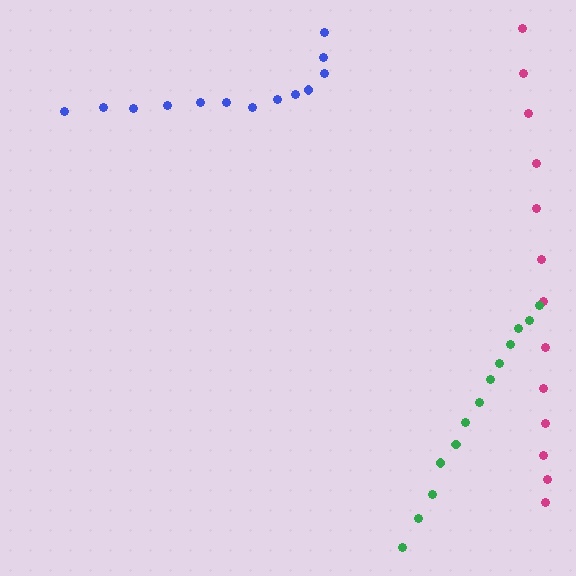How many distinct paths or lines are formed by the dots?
There are 3 distinct paths.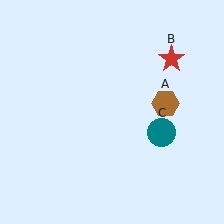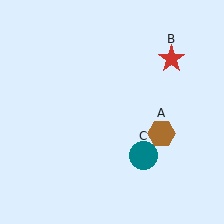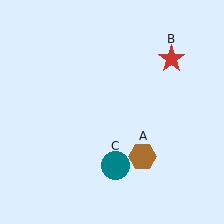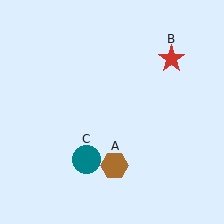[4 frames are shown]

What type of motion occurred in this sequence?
The brown hexagon (object A), teal circle (object C) rotated clockwise around the center of the scene.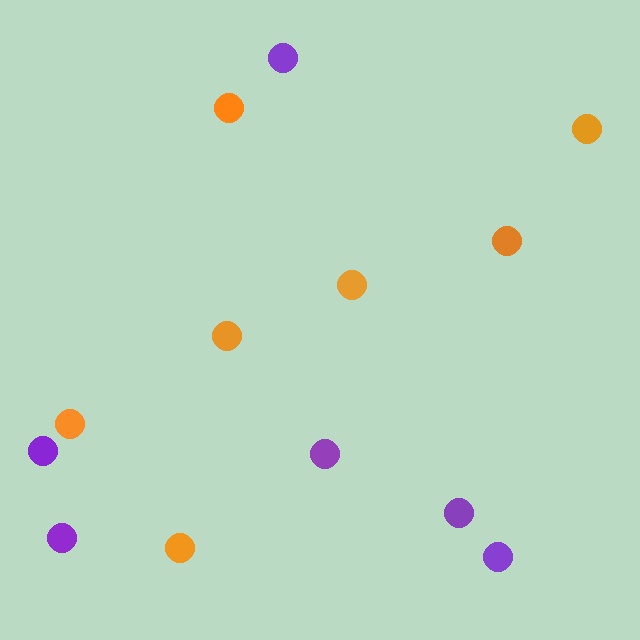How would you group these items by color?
There are 2 groups: one group of purple circles (6) and one group of orange circles (7).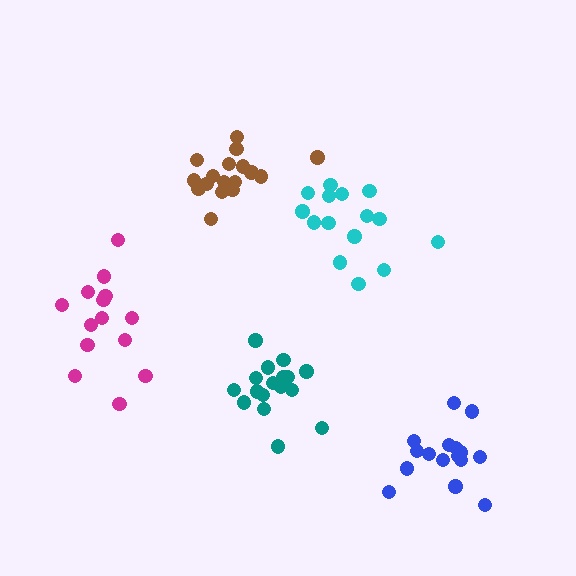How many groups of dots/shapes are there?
There are 5 groups.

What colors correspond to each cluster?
The clusters are colored: magenta, cyan, teal, blue, brown.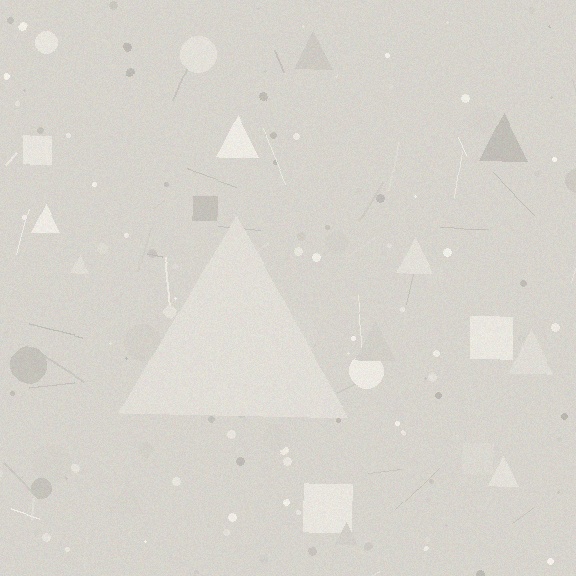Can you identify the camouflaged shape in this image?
The camouflaged shape is a triangle.